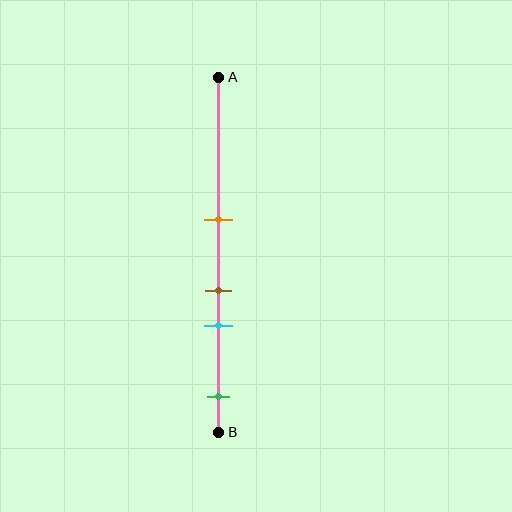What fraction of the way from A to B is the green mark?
The green mark is approximately 90% (0.9) of the way from A to B.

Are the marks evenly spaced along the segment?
No, the marks are not evenly spaced.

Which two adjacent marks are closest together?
The brown and cyan marks are the closest adjacent pair.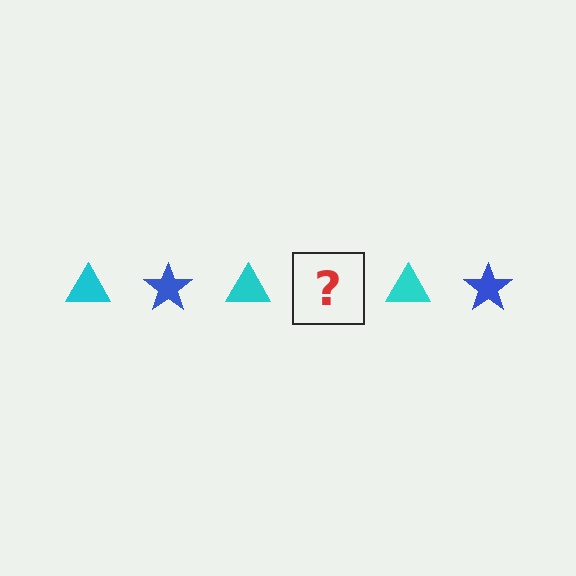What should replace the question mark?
The question mark should be replaced with a blue star.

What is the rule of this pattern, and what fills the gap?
The rule is that the pattern alternates between cyan triangle and blue star. The gap should be filled with a blue star.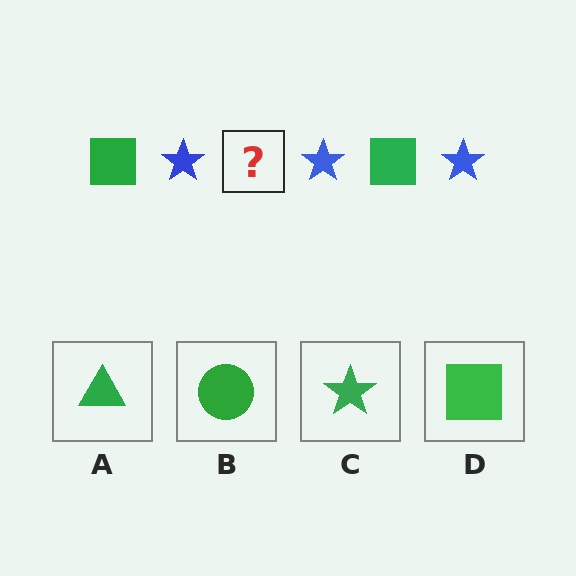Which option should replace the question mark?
Option D.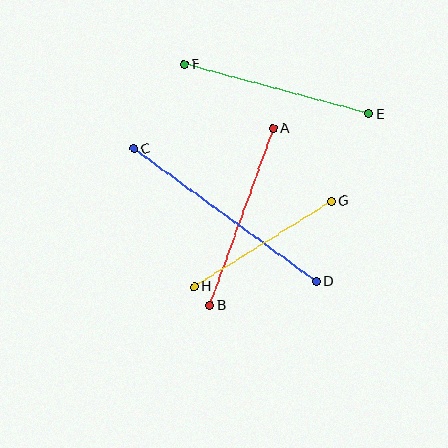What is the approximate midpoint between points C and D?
The midpoint is at approximately (225, 215) pixels.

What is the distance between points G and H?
The distance is approximately 162 pixels.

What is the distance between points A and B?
The distance is approximately 188 pixels.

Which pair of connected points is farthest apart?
Points C and D are farthest apart.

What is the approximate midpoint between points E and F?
The midpoint is at approximately (277, 89) pixels.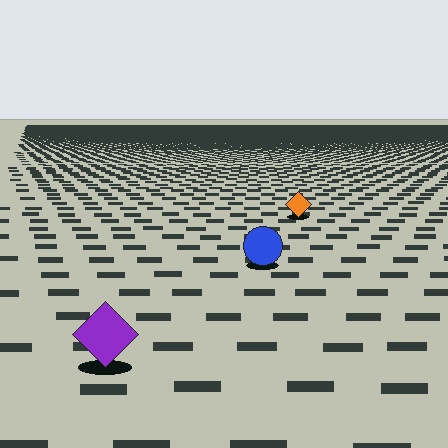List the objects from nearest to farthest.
From nearest to farthest: the purple diamond, the blue circle, the orange diamond.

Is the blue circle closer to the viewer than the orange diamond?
Yes. The blue circle is closer — you can tell from the texture gradient: the ground texture is coarser near it.